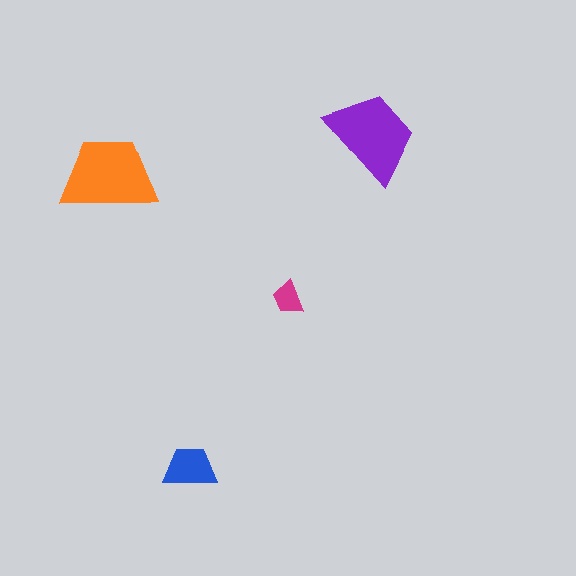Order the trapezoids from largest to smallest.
the orange one, the purple one, the blue one, the magenta one.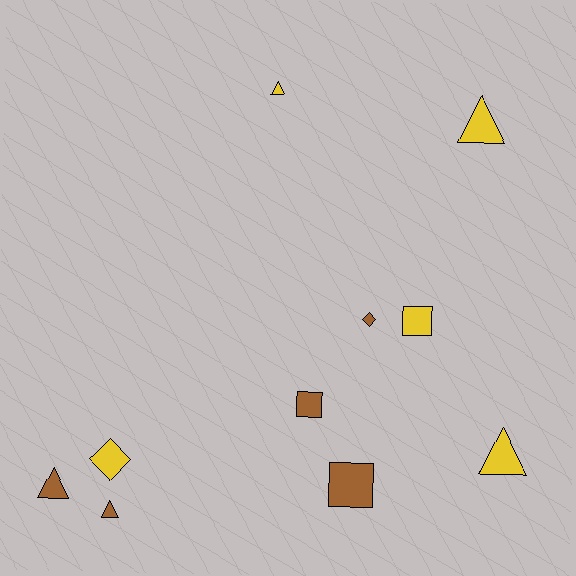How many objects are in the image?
There are 10 objects.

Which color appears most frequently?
Yellow, with 5 objects.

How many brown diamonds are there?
There is 1 brown diamond.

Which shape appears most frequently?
Triangle, with 5 objects.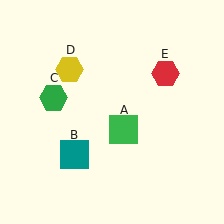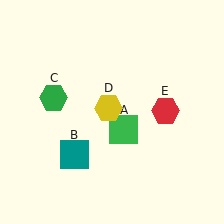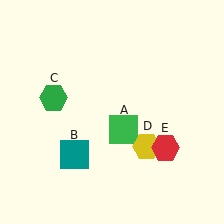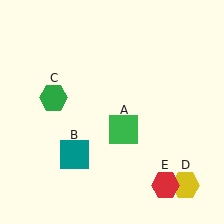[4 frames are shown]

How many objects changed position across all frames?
2 objects changed position: yellow hexagon (object D), red hexagon (object E).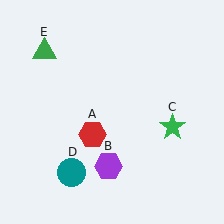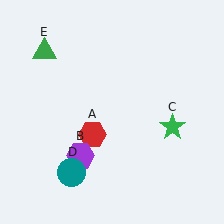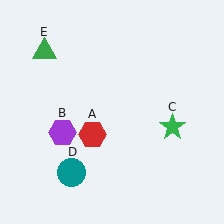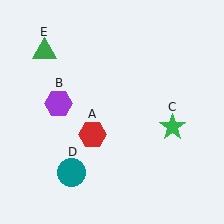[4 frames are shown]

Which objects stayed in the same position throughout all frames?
Red hexagon (object A) and green star (object C) and teal circle (object D) and green triangle (object E) remained stationary.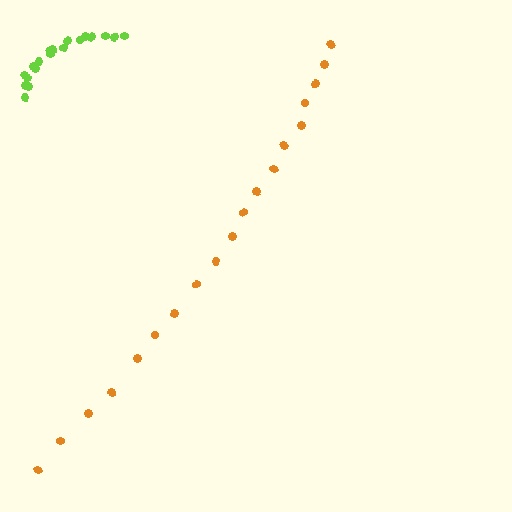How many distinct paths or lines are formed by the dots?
There are 2 distinct paths.